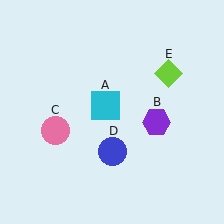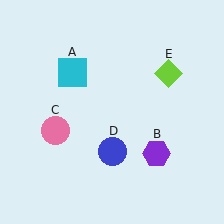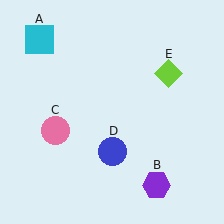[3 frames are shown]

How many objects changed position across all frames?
2 objects changed position: cyan square (object A), purple hexagon (object B).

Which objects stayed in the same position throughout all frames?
Pink circle (object C) and blue circle (object D) and lime diamond (object E) remained stationary.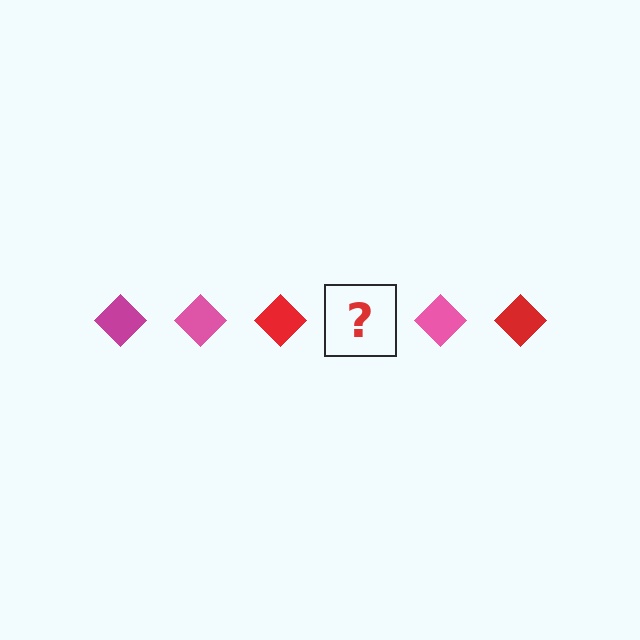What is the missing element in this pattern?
The missing element is a magenta diamond.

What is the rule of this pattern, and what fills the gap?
The rule is that the pattern cycles through magenta, pink, red diamonds. The gap should be filled with a magenta diamond.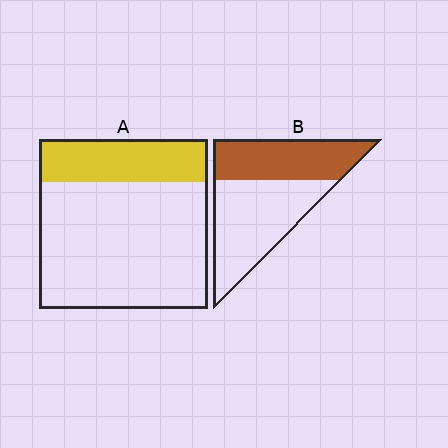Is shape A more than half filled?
No.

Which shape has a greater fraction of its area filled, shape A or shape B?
Shape B.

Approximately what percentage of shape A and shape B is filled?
A is approximately 25% and B is approximately 40%.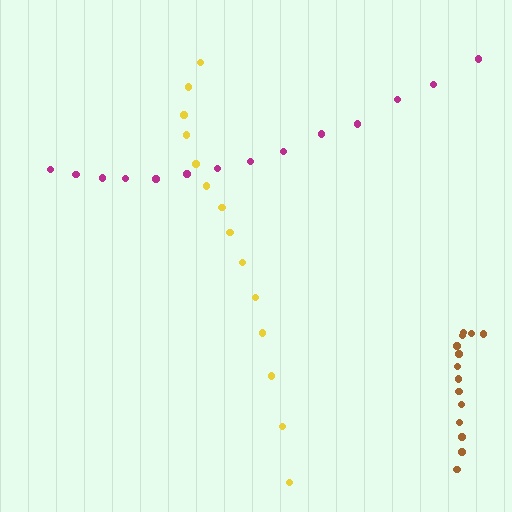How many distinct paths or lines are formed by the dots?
There are 3 distinct paths.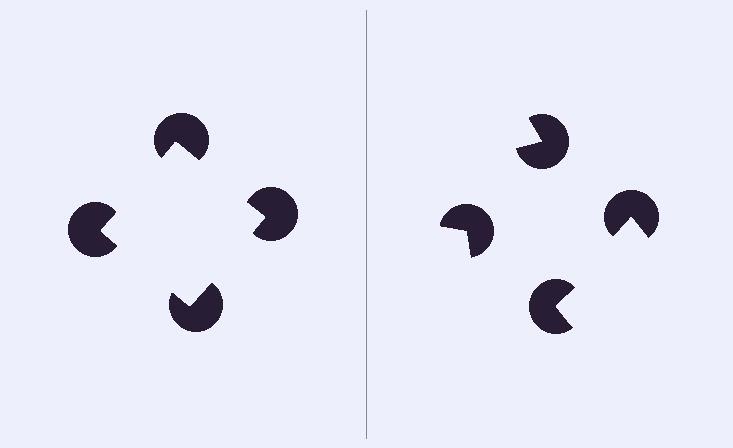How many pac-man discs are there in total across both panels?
8 — 4 on each side.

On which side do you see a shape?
An illusory square appears on the left side. On the right side the wedge cuts are rotated, so no coherent shape forms.